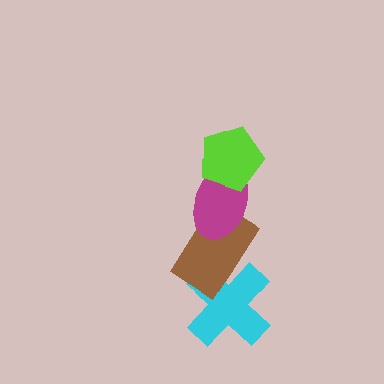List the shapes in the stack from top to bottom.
From top to bottom: the lime pentagon, the magenta ellipse, the brown rectangle, the cyan cross.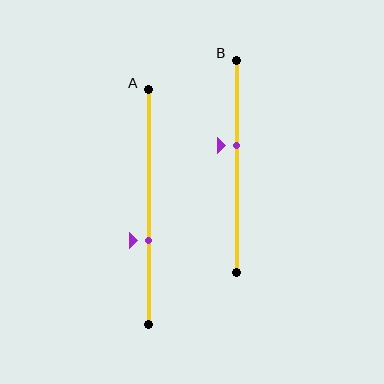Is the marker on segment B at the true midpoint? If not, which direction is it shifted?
No, the marker on segment B is shifted upward by about 10% of the segment length.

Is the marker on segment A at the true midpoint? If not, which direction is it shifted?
No, the marker on segment A is shifted downward by about 14% of the segment length.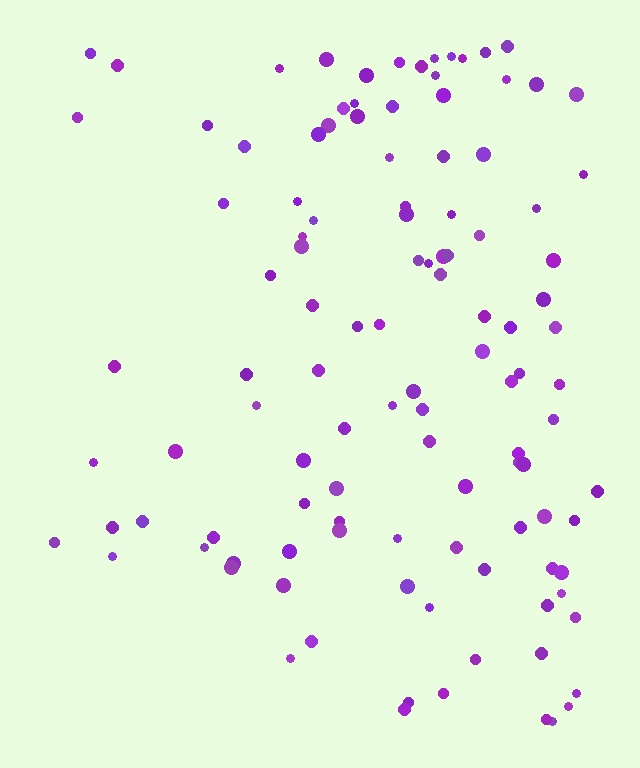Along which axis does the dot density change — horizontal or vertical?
Horizontal.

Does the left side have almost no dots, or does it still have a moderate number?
Still a moderate number, just noticeably fewer than the right.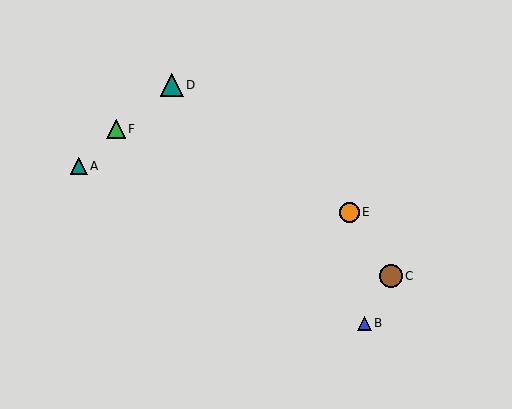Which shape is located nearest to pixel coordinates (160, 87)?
The teal triangle (labeled D) at (172, 85) is nearest to that location.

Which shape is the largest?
The teal triangle (labeled D) is the largest.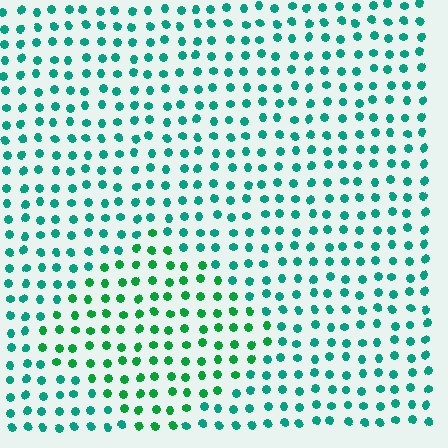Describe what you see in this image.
The image is filled with small teal elements in a uniform arrangement. A diamond-shaped region is visible where the elements are tinted to a slightly different hue, forming a subtle color boundary.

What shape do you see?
I see a diamond.